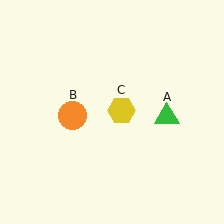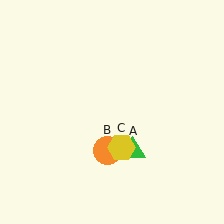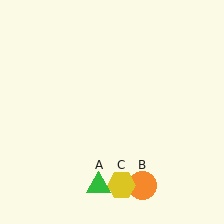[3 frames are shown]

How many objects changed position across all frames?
3 objects changed position: green triangle (object A), orange circle (object B), yellow hexagon (object C).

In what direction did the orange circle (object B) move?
The orange circle (object B) moved down and to the right.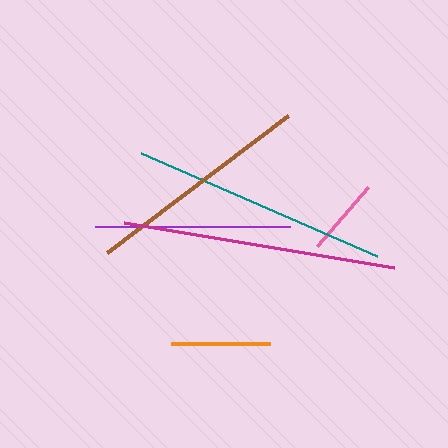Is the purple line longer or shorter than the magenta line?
The magenta line is longer than the purple line.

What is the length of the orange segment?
The orange segment is approximately 99 pixels long.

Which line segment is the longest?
The magenta line is the longest at approximately 274 pixels.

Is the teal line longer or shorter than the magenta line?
The magenta line is longer than the teal line.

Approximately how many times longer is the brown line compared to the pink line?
The brown line is approximately 2.9 times the length of the pink line.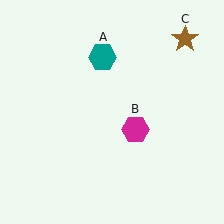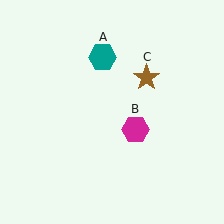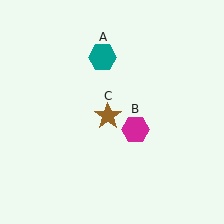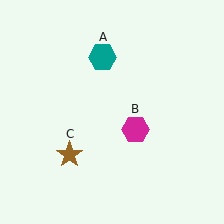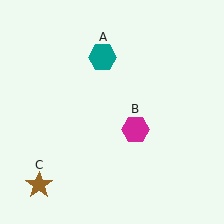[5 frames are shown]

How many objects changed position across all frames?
1 object changed position: brown star (object C).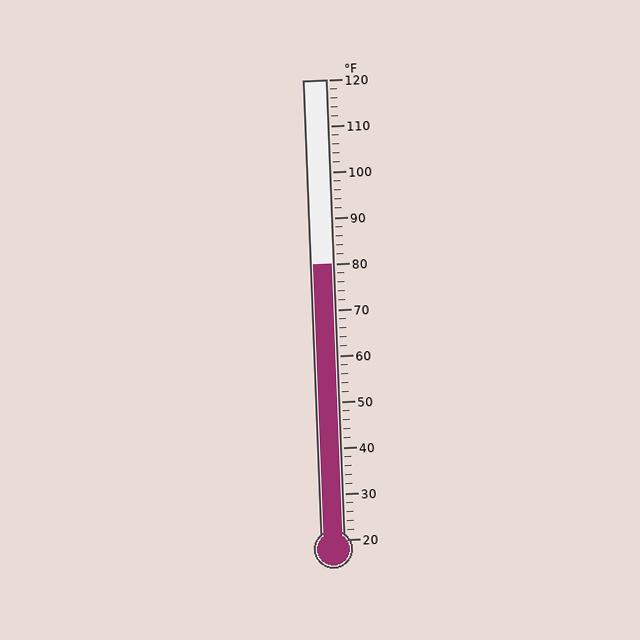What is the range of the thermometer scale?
The thermometer scale ranges from 20°F to 120°F.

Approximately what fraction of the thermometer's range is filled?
The thermometer is filled to approximately 60% of its range.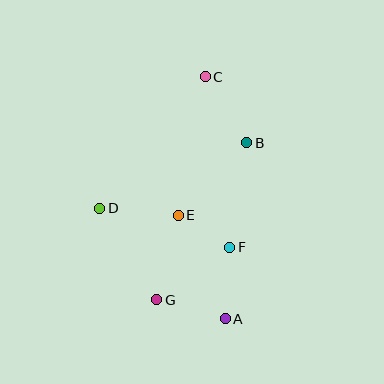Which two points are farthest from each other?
Points A and C are farthest from each other.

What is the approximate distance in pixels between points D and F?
The distance between D and F is approximately 136 pixels.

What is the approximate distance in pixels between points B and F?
The distance between B and F is approximately 106 pixels.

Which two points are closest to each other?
Points E and F are closest to each other.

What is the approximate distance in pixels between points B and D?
The distance between B and D is approximately 161 pixels.